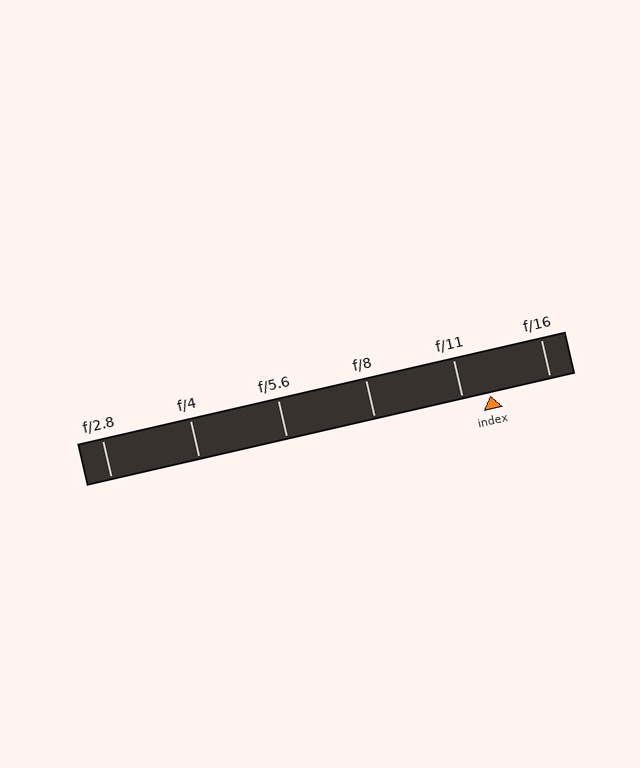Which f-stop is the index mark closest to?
The index mark is closest to f/11.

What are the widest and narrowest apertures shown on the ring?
The widest aperture shown is f/2.8 and the narrowest is f/16.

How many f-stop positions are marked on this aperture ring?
There are 6 f-stop positions marked.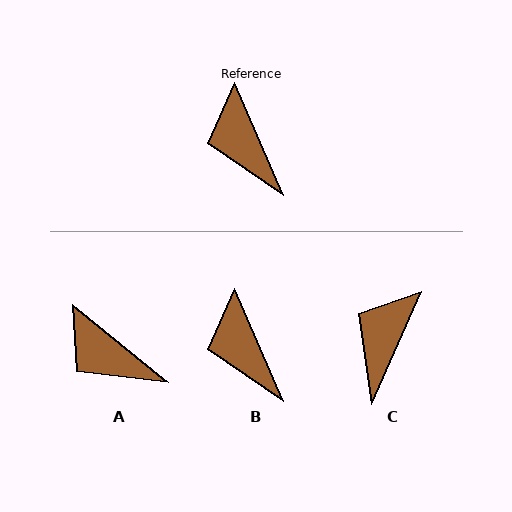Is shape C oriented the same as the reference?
No, it is off by about 47 degrees.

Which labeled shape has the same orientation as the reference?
B.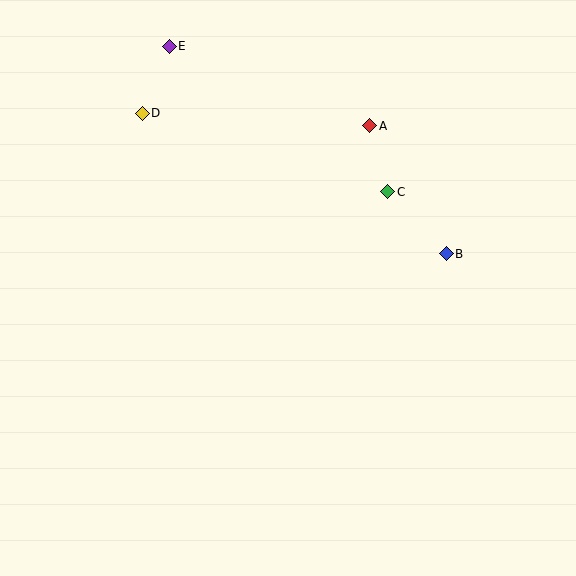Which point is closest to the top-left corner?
Point E is closest to the top-left corner.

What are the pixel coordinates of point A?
Point A is at (370, 126).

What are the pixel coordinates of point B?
Point B is at (446, 254).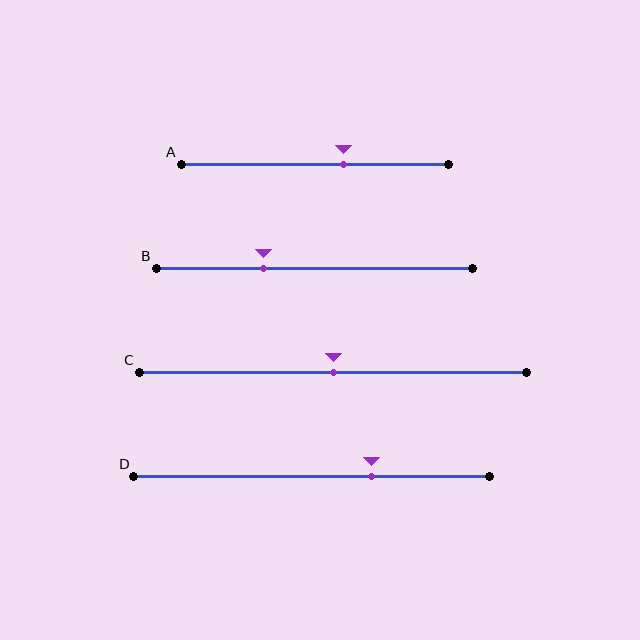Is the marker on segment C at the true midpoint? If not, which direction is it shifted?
Yes, the marker on segment C is at the true midpoint.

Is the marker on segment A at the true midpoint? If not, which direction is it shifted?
No, the marker on segment A is shifted to the right by about 11% of the segment length.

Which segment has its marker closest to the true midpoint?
Segment C has its marker closest to the true midpoint.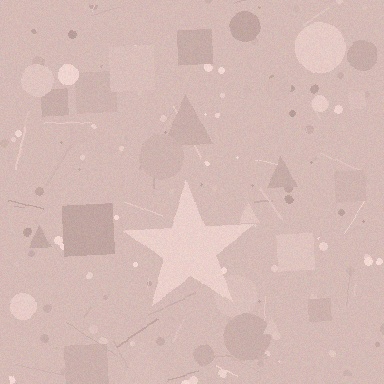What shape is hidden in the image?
A star is hidden in the image.